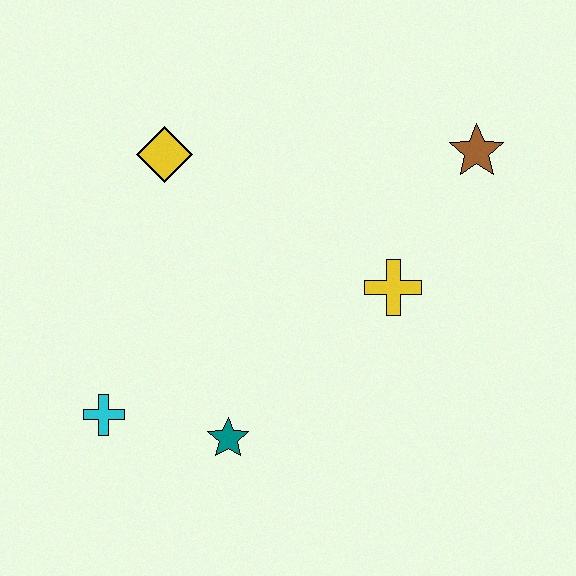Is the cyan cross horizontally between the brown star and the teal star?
No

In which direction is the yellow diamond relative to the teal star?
The yellow diamond is above the teal star.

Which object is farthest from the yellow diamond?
The brown star is farthest from the yellow diamond.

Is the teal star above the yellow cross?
No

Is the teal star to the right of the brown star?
No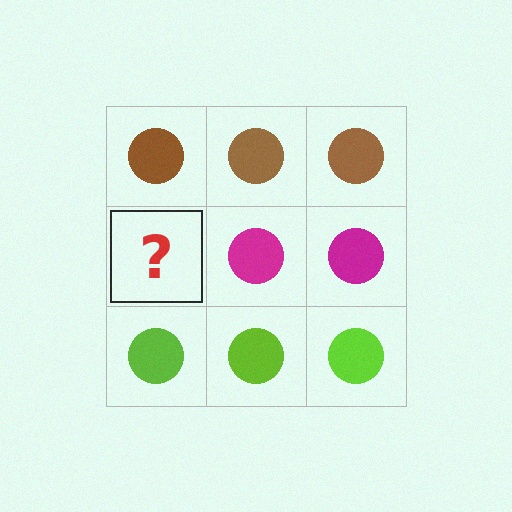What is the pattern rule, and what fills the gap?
The rule is that each row has a consistent color. The gap should be filled with a magenta circle.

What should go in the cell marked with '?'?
The missing cell should contain a magenta circle.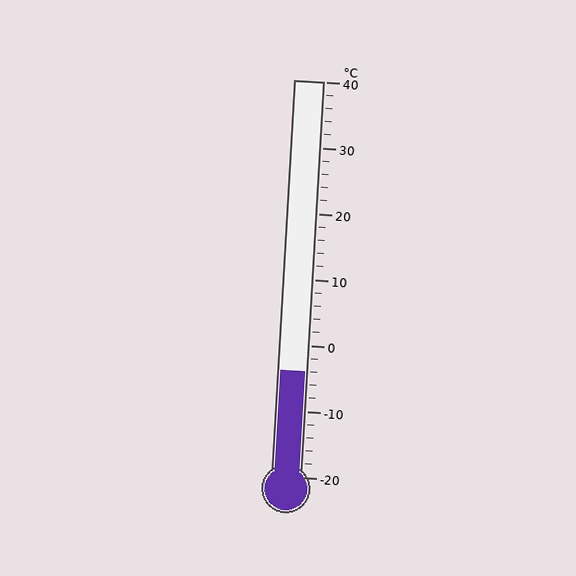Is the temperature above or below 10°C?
The temperature is below 10°C.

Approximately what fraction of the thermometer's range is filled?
The thermometer is filled to approximately 25% of its range.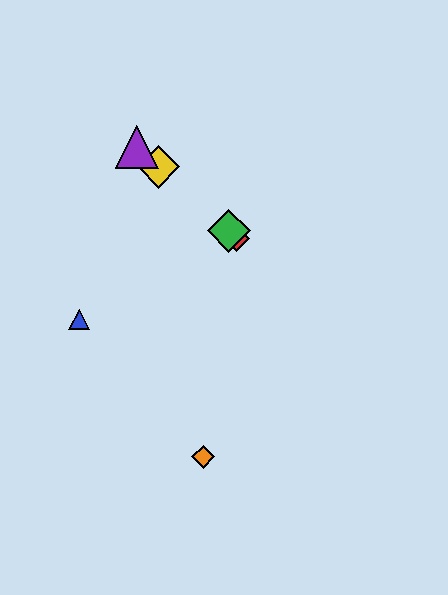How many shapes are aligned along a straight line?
4 shapes (the red diamond, the green diamond, the yellow diamond, the purple triangle) are aligned along a straight line.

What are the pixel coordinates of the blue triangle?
The blue triangle is at (79, 320).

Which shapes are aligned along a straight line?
The red diamond, the green diamond, the yellow diamond, the purple triangle are aligned along a straight line.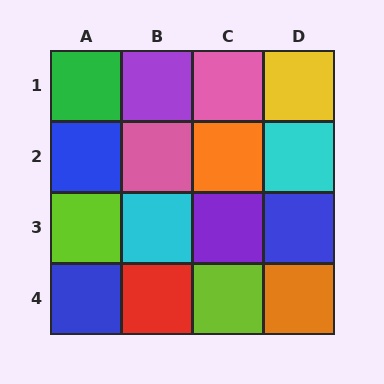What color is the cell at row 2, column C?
Orange.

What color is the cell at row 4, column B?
Red.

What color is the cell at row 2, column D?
Cyan.